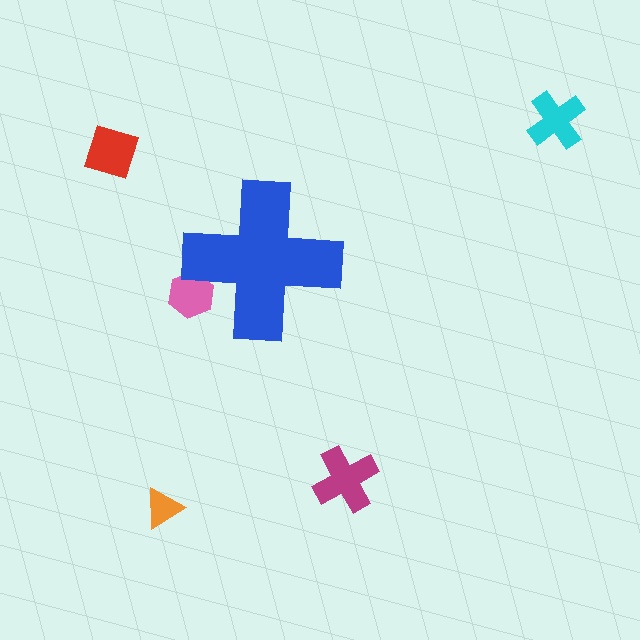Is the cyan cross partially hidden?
No, the cyan cross is fully visible.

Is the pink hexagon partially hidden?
Yes, the pink hexagon is partially hidden behind the blue cross.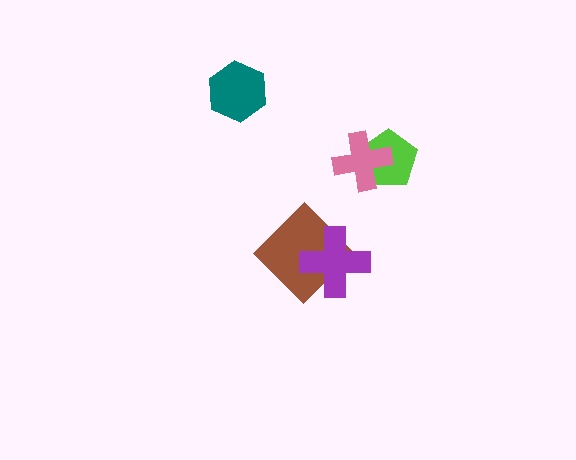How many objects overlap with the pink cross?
1 object overlaps with the pink cross.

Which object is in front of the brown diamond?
The purple cross is in front of the brown diamond.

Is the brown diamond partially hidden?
Yes, it is partially covered by another shape.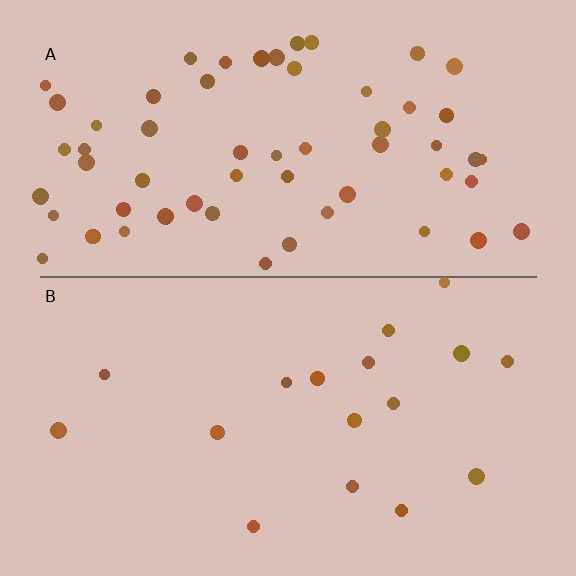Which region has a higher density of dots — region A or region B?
A (the top).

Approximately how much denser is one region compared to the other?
Approximately 3.5× — region A over region B.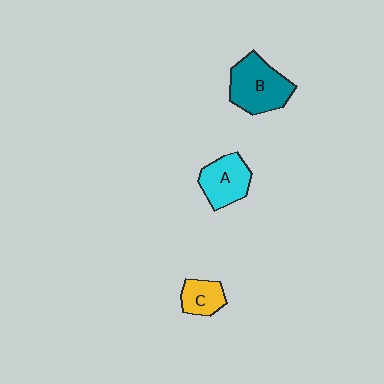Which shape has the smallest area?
Shape C (yellow).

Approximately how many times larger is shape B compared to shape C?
Approximately 2.0 times.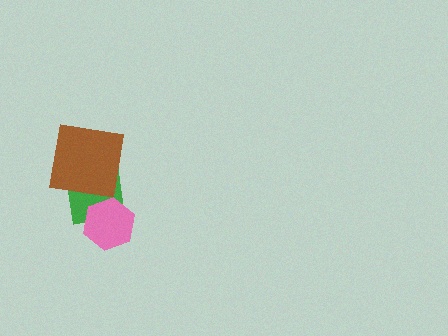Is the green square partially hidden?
Yes, it is partially covered by another shape.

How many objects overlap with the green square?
2 objects overlap with the green square.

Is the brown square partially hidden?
No, no other shape covers it.